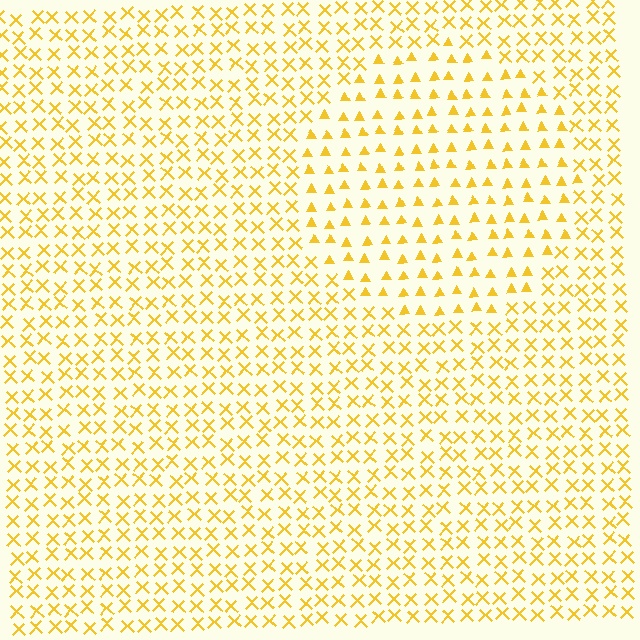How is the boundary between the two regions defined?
The boundary is defined by a change in element shape: triangles inside vs. X marks outside. All elements share the same color and spacing.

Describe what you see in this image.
The image is filled with small yellow elements arranged in a uniform grid. A circle-shaped region contains triangles, while the surrounding area contains X marks. The boundary is defined purely by the change in element shape.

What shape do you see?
I see a circle.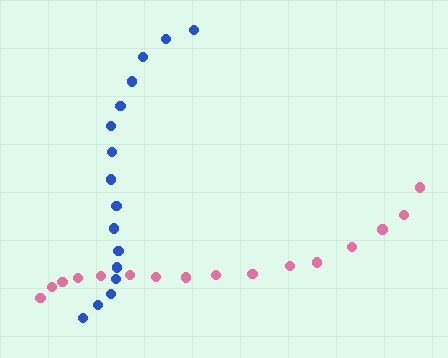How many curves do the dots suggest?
There are 2 distinct paths.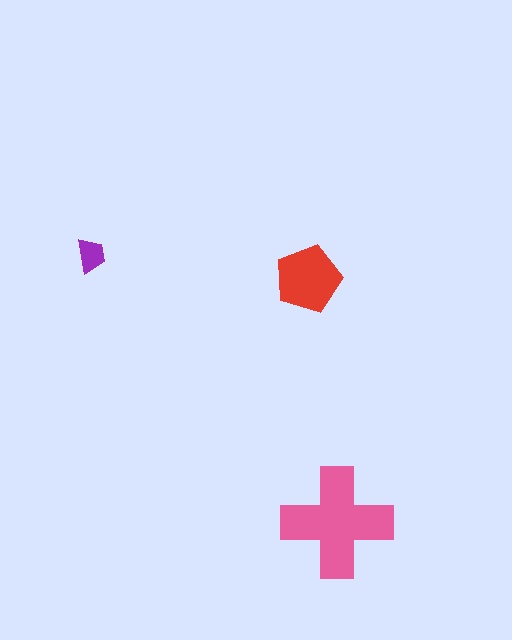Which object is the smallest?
The purple trapezoid.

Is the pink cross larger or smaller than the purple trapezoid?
Larger.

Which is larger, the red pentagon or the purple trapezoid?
The red pentagon.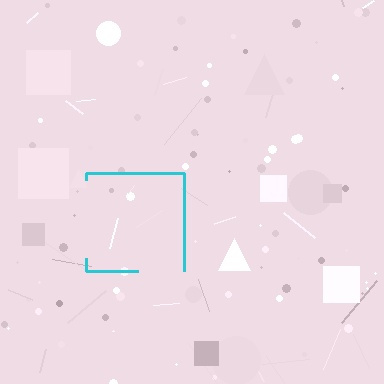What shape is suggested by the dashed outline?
The dashed outline suggests a square.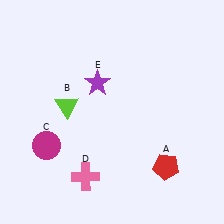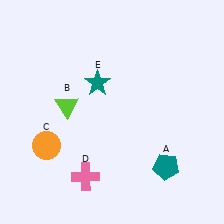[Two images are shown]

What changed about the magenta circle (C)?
In Image 1, C is magenta. In Image 2, it changed to orange.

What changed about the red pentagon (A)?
In Image 1, A is red. In Image 2, it changed to teal.